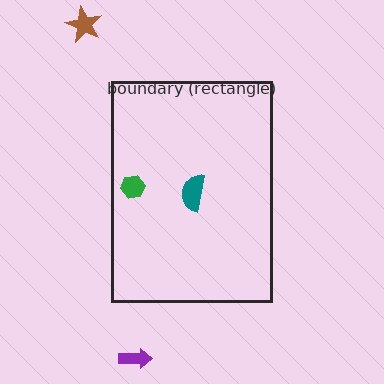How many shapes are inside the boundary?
2 inside, 2 outside.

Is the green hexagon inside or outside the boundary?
Inside.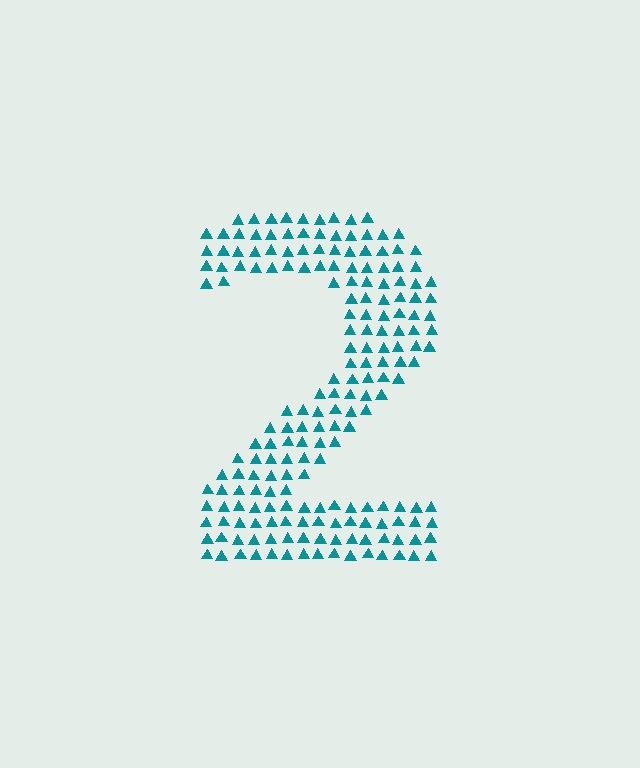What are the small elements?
The small elements are triangles.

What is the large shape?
The large shape is the digit 2.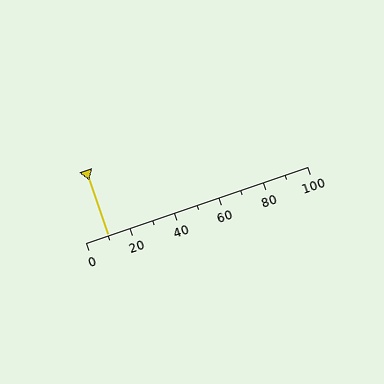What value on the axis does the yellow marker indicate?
The marker indicates approximately 10.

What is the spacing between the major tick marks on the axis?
The major ticks are spaced 20 apart.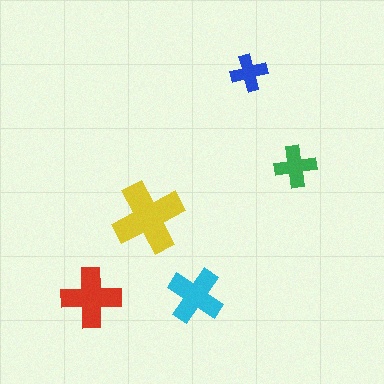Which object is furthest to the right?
The green cross is rightmost.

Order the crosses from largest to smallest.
the yellow one, the red one, the cyan one, the green one, the blue one.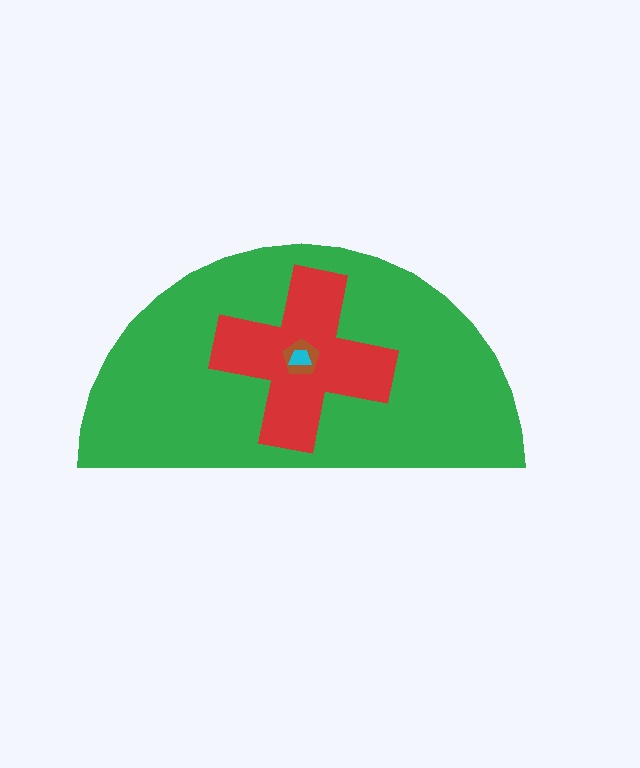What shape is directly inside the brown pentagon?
The cyan trapezoid.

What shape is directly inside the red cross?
The brown pentagon.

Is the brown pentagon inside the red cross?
Yes.